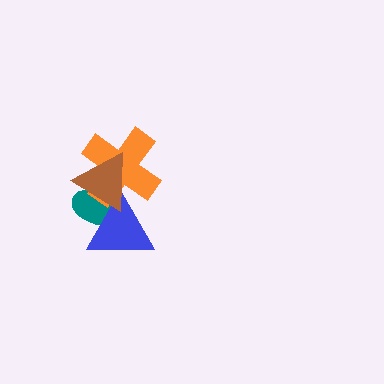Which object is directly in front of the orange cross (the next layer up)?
The blue triangle is directly in front of the orange cross.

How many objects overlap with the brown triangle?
3 objects overlap with the brown triangle.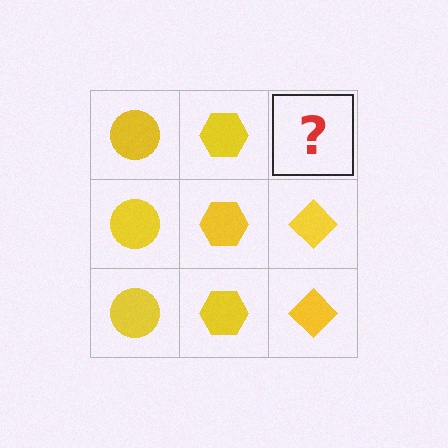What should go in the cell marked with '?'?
The missing cell should contain a yellow diamond.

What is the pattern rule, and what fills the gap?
The rule is that each column has a consistent shape. The gap should be filled with a yellow diamond.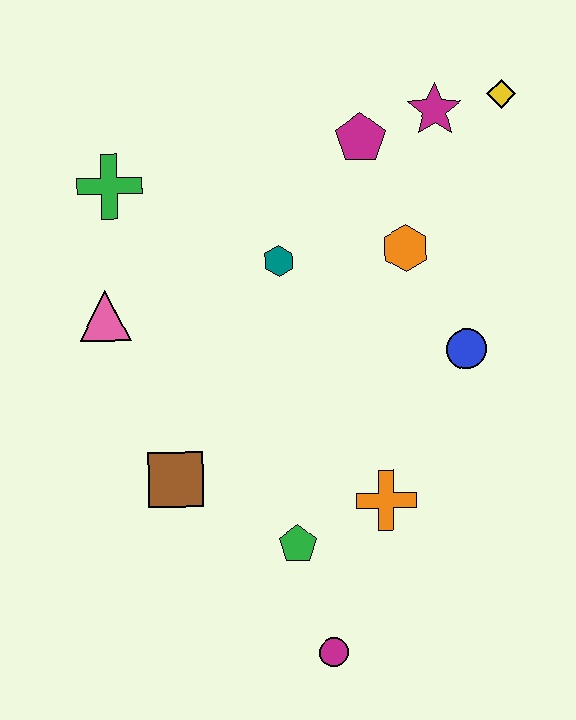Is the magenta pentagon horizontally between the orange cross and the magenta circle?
Yes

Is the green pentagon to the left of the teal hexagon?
No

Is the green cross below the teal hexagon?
No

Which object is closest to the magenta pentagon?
The magenta star is closest to the magenta pentagon.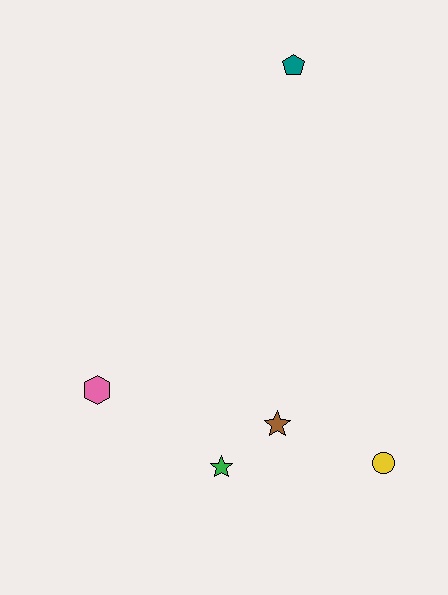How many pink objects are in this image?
There is 1 pink object.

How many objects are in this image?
There are 5 objects.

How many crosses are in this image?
There are no crosses.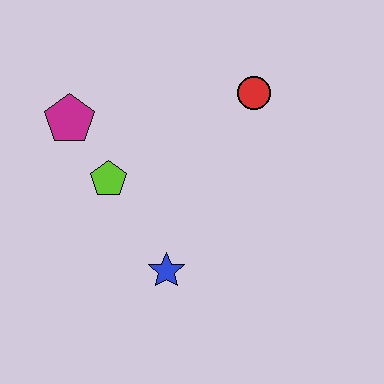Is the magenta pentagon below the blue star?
No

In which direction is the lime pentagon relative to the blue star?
The lime pentagon is above the blue star.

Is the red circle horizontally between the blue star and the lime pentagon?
No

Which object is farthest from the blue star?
The red circle is farthest from the blue star.